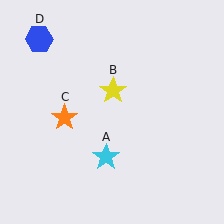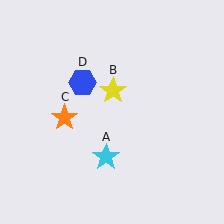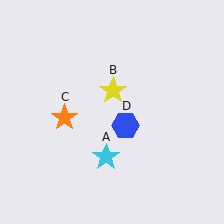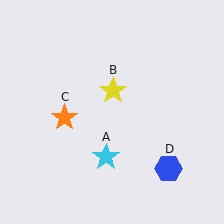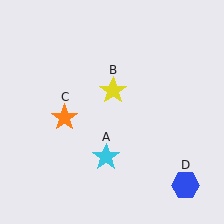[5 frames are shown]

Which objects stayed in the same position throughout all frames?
Cyan star (object A) and yellow star (object B) and orange star (object C) remained stationary.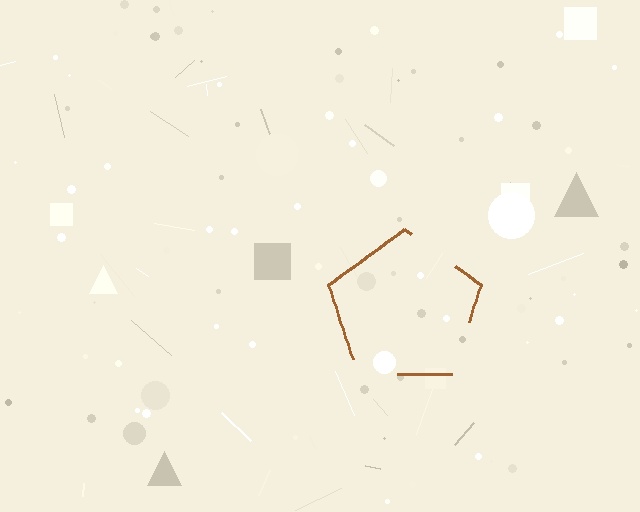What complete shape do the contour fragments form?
The contour fragments form a pentagon.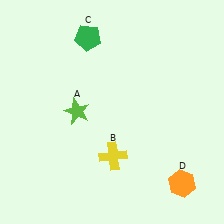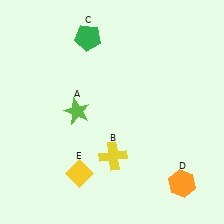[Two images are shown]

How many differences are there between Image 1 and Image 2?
There is 1 difference between the two images.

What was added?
A yellow diamond (E) was added in Image 2.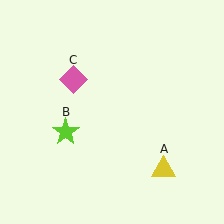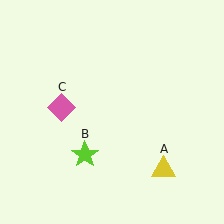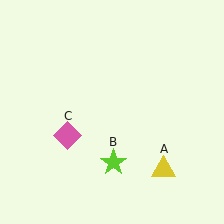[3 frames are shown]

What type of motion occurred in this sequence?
The lime star (object B), pink diamond (object C) rotated counterclockwise around the center of the scene.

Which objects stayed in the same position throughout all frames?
Yellow triangle (object A) remained stationary.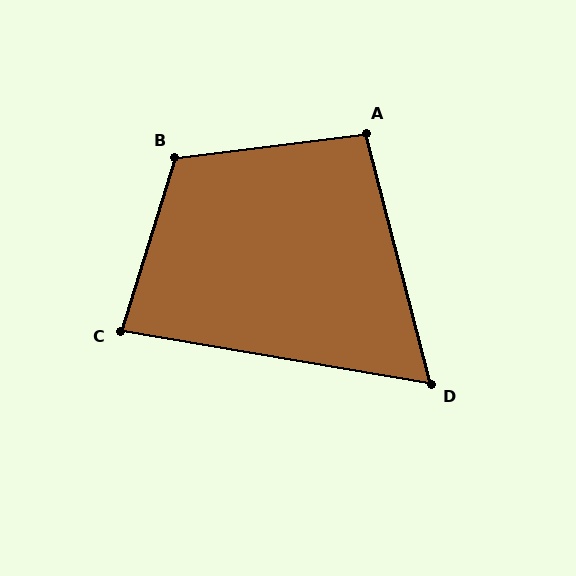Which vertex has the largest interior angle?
B, at approximately 114 degrees.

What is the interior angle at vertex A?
Approximately 98 degrees (obtuse).